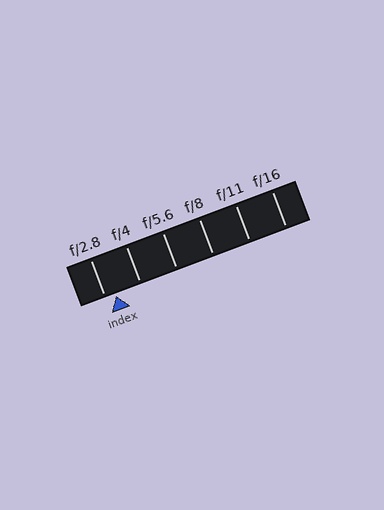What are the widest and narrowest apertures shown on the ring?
The widest aperture shown is f/2.8 and the narrowest is f/16.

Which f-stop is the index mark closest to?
The index mark is closest to f/2.8.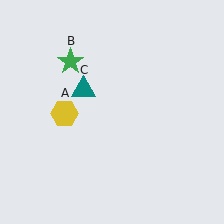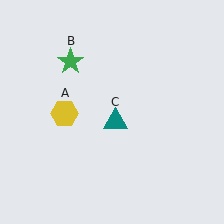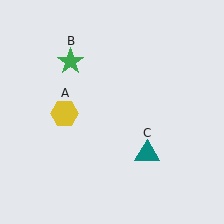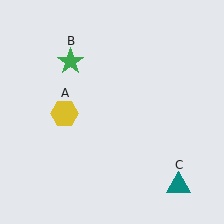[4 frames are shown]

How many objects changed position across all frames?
1 object changed position: teal triangle (object C).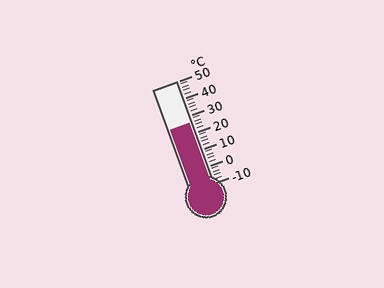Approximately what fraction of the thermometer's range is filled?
The thermometer is filled to approximately 60% of its range.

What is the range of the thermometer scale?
The thermometer scale ranges from -10°C to 50°C.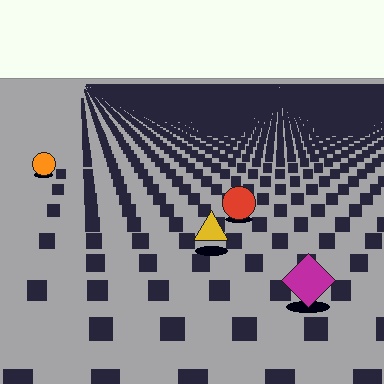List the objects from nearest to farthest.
From nearest to farthest: the magenta diamond, the yellow triangle, the red circle, the orange circle.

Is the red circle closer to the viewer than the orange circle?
Yes. The red circle is closer — you can tell from the texture gradient: the ground texture is coarser near it.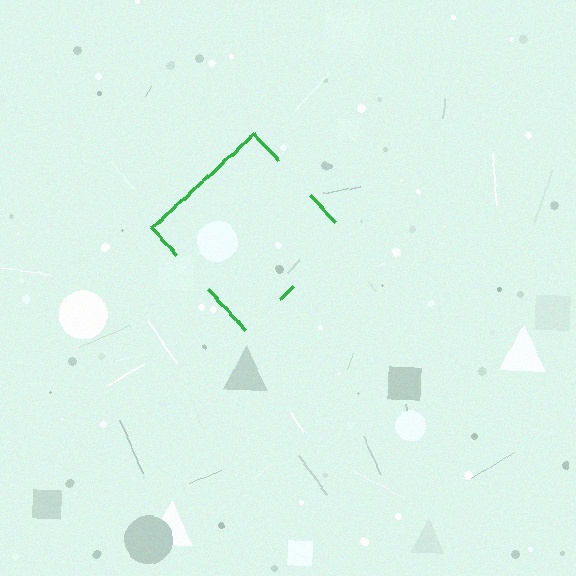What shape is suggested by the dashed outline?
The dashed outline suggests a diamond.